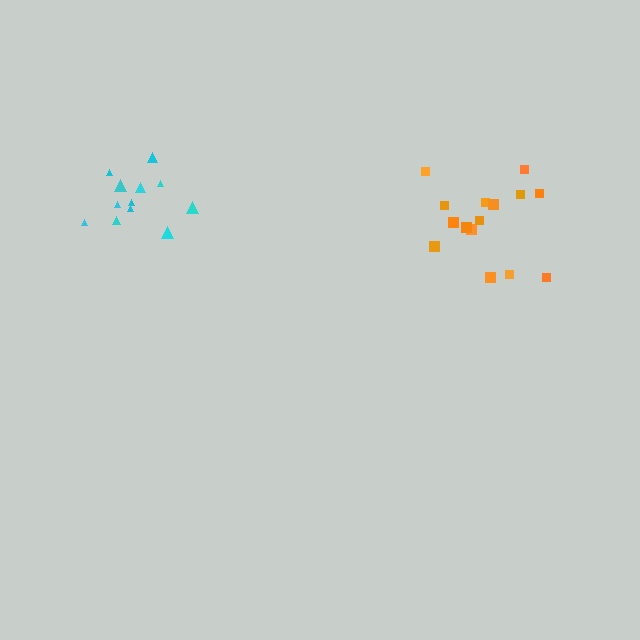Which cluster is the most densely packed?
Cyan.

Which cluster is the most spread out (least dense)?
Orange.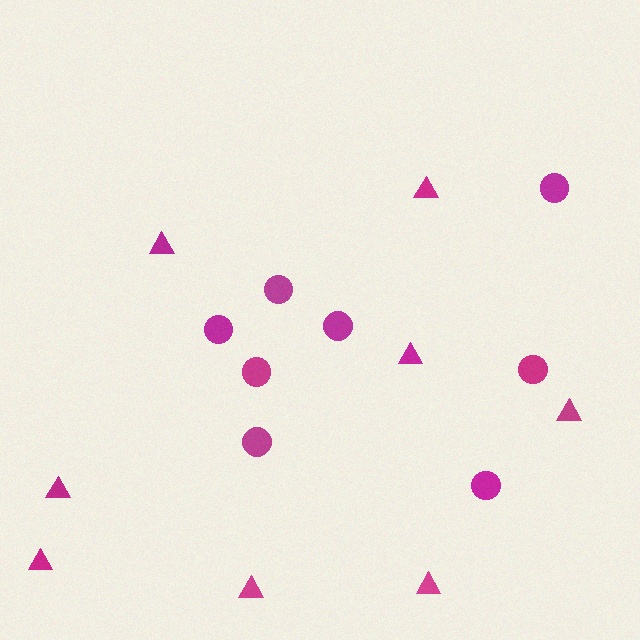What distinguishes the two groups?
There are 2 groups: one group of circles (8) and one group of triangles (8).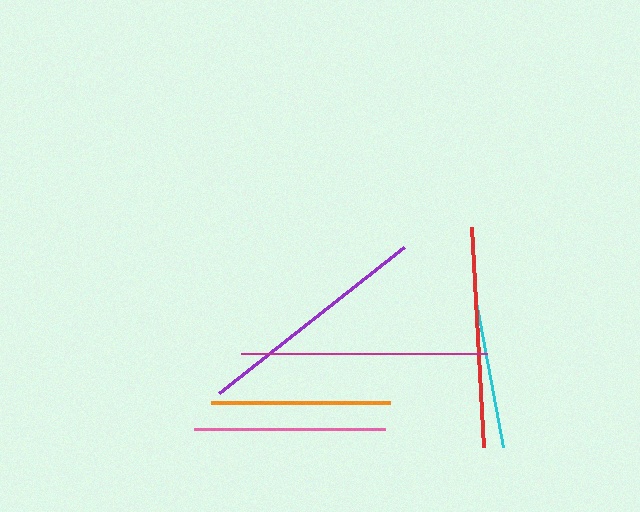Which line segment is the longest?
The magenta line is the longest at approximately 247 pixels.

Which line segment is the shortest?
The cyan line is the shortest at approximately 154 pixels.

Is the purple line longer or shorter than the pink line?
The purple line is longer than the pink line.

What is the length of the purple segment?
The purple segment is approximately 235 pixels long.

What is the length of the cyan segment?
The cyan segment is approximately 154 pixels long.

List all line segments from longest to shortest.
From longest to shortest: magenta, purple, red, pink, orange, cyan.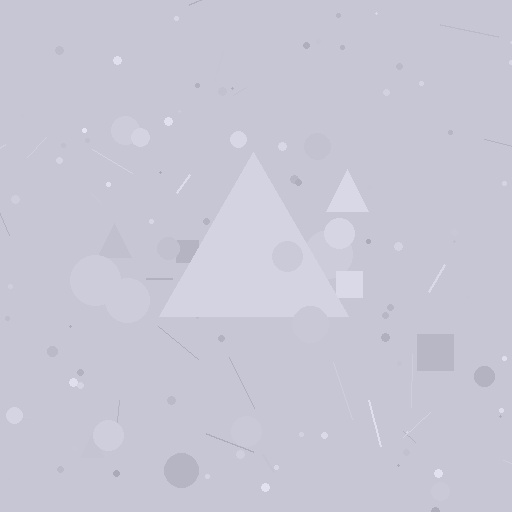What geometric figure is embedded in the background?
A triangle is embedded in the background.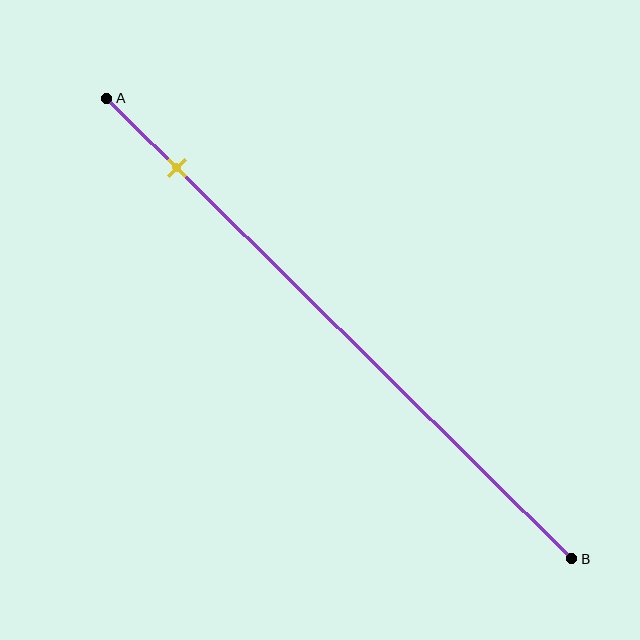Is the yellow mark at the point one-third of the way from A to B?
No, the mark is at about 15% from A, not at the 33% one-third point.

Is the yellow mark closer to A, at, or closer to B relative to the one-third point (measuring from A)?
The yellow mark is closer to point A than the one-third point of segment AB.